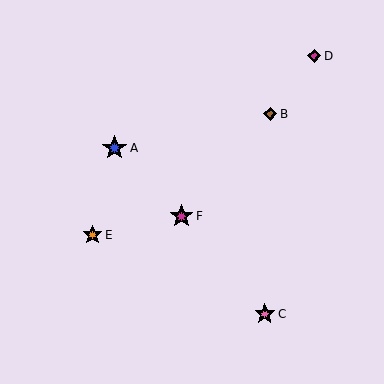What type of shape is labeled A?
Shape A is a blue star.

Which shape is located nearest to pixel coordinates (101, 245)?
The orange star (labeled E) at (93, 235) is nearest to that location.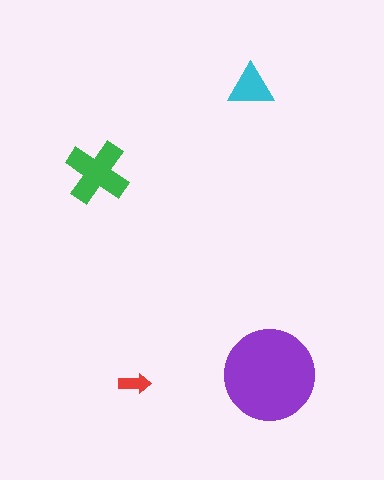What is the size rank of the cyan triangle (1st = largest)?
3rd.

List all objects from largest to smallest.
The purple circle, the green cross, the cyan triangle, the red arrow.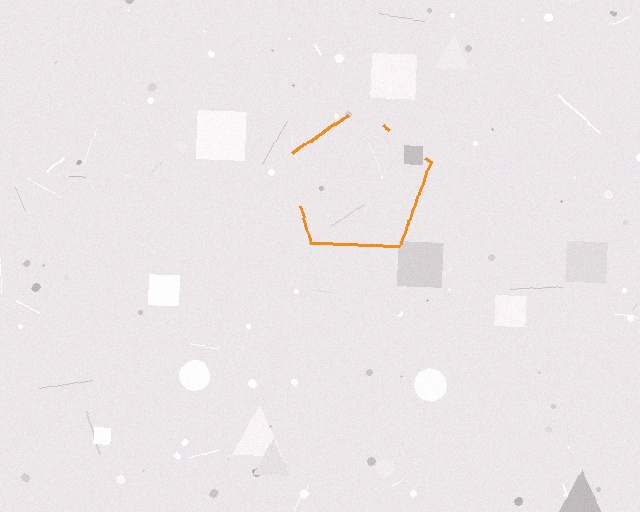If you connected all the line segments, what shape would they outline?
They would outline a pentagon.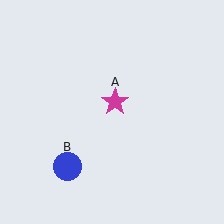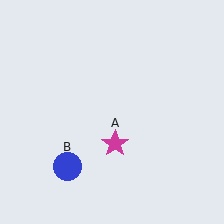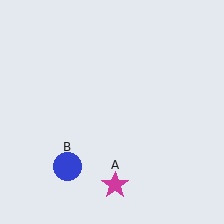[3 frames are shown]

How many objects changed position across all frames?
1 object changed position: magenta star (object A).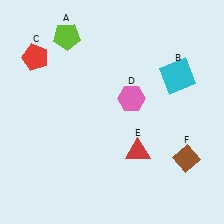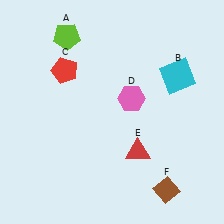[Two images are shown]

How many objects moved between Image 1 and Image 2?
2 objects moved between the two images.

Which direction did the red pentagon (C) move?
The red pentagon (C) moved right.